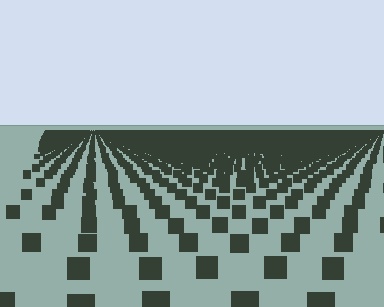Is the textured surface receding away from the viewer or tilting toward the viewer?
The surface is receding away from the viewer. Texture elements get smaller and denser toward the top.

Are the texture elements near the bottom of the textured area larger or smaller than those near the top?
Larger. Near the bottom, elements are closer to the viewer and appear at a bigger on-screen size.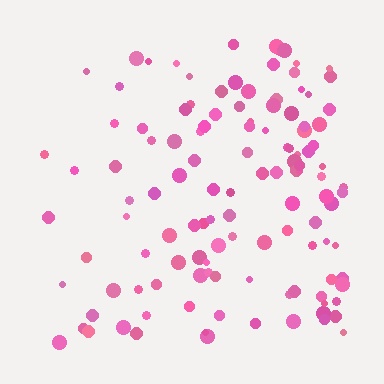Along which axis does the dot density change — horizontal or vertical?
Horizontal.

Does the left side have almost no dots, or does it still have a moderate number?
Still a moderate number, just noticeably fewer than the right.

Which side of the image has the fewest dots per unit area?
The left.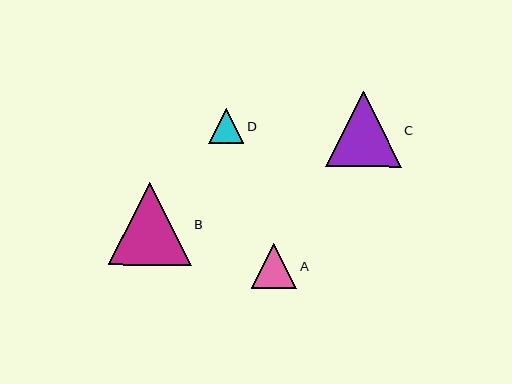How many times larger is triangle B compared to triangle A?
Triangle B is approximately 1.8 times the size of triangle A.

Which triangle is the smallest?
Triangle D is the smallest with a size of approximately 35 pixels.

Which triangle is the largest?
Triangle B is the largest with a size of approximately 83 pixels.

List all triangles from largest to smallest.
From largest to smallest: B, C, A, D.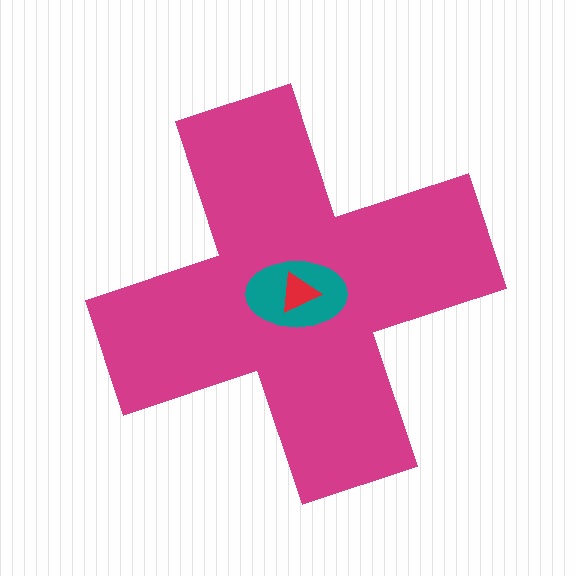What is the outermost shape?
The magenta cross.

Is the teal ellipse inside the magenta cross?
Yes.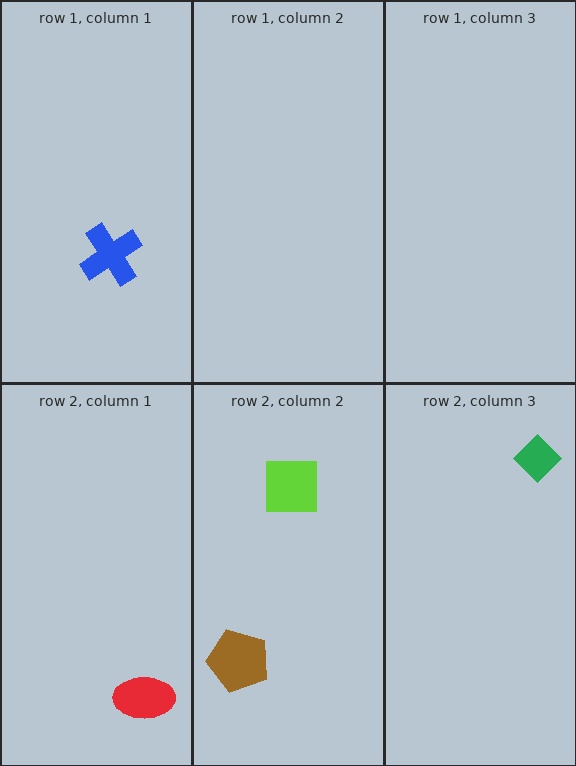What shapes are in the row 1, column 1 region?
The blue cross.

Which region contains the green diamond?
The row 2, column 3 region.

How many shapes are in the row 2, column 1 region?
1.